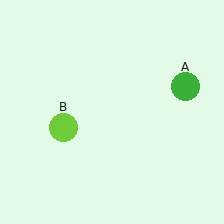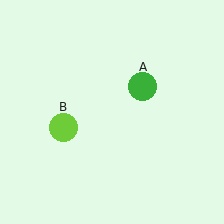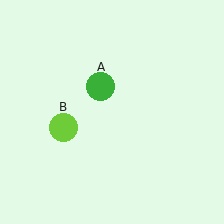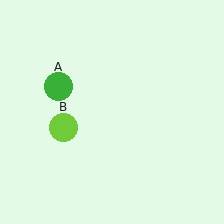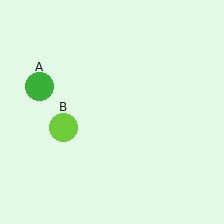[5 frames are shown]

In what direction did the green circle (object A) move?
The green circle (object A) moved left.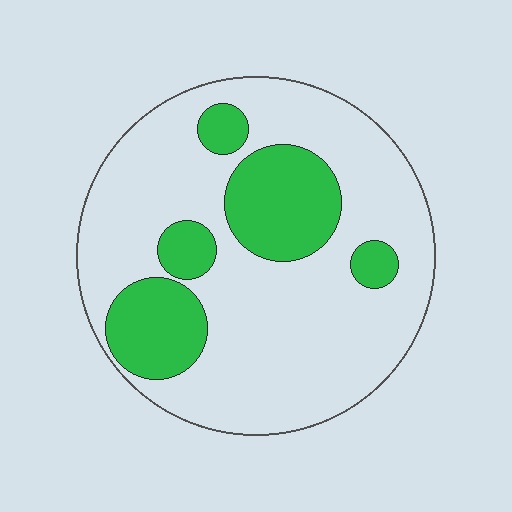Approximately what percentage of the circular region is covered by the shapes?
Approximately 25%.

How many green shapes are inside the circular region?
5.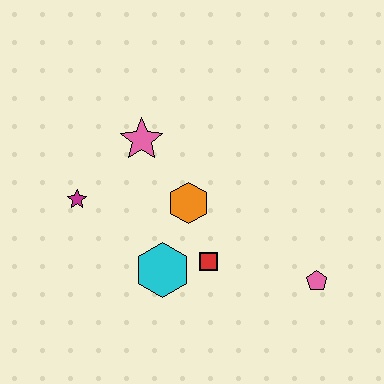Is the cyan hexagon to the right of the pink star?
Yes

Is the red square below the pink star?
Yes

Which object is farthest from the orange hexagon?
The pink pentagon is farthest from the orange hexagon.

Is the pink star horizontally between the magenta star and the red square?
Yes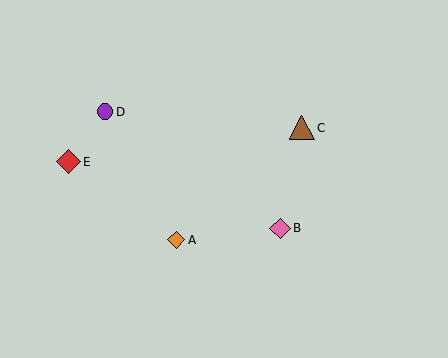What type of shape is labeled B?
Shape B is a pink diamond.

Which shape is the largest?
The brown triangle (labeled C) is the largest.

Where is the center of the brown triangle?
The center of the brown triangle is at (302, 128).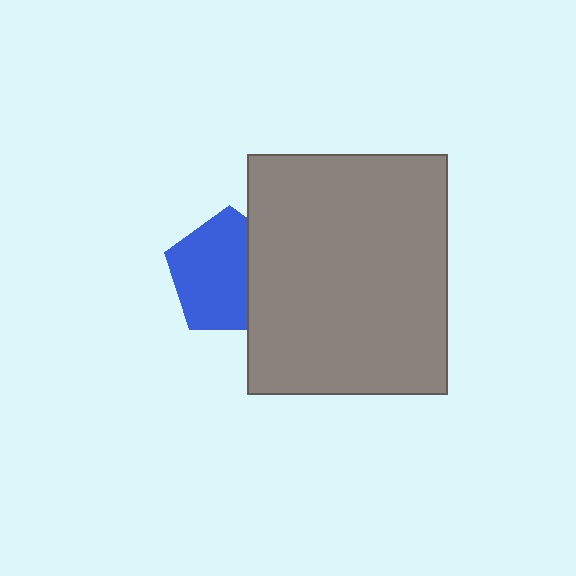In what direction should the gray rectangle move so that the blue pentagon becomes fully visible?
The gray rectangle should move right. That is the shortest direction to clear the overlap and leave the blue pentagon fully visible.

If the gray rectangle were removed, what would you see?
You would see the complete blue pentagon.